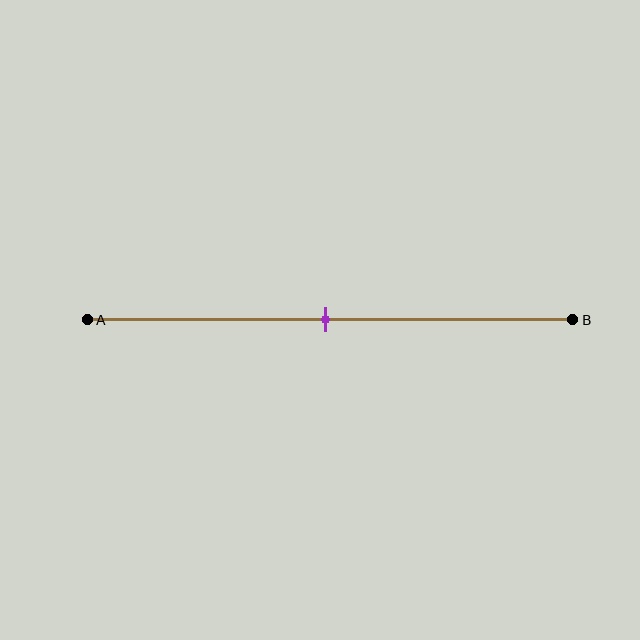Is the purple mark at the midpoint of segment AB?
Yes, the mark is approximately at the midpoint.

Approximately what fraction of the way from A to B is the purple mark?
The purple mark is approximately 50% of the way from A to B.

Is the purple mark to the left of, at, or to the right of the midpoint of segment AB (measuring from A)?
The purple mark is approximately at the midpoint of segment AB.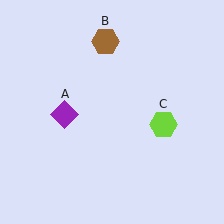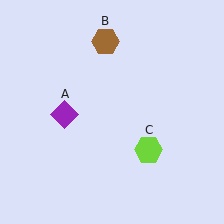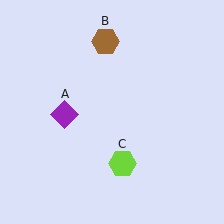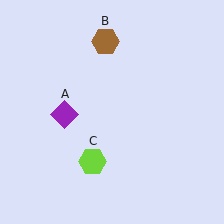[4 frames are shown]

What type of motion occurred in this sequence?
The lime hexagon (object C) rotated clockwise around the center of the scene.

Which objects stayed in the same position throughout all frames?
Purple diamond (object A) and brown hexagon (object B) remained stationary.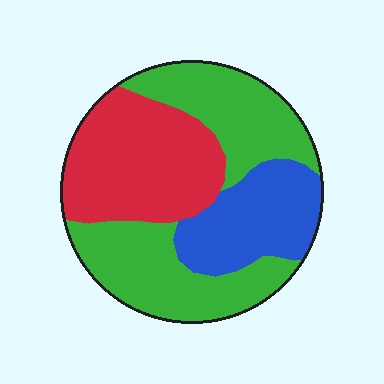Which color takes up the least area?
Blue, at roughly 20%.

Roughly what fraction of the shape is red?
Red takes up about one third (1/3) of the shape.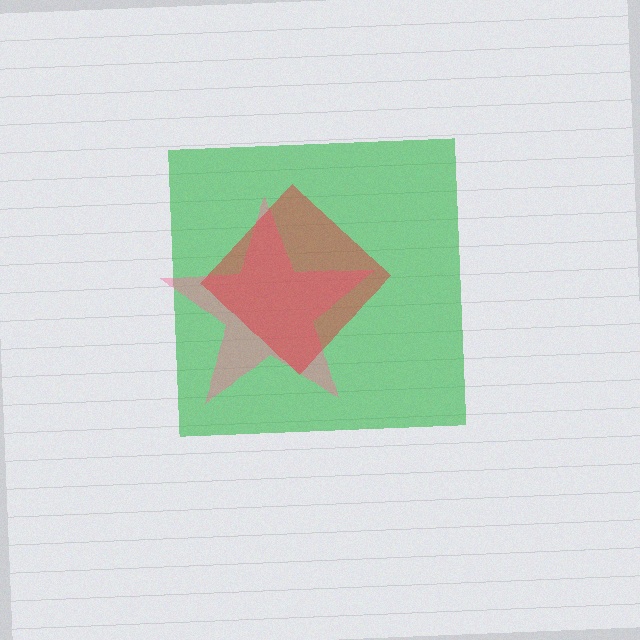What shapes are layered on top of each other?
The layered shapes are: a green square, a pink star, a red diamond.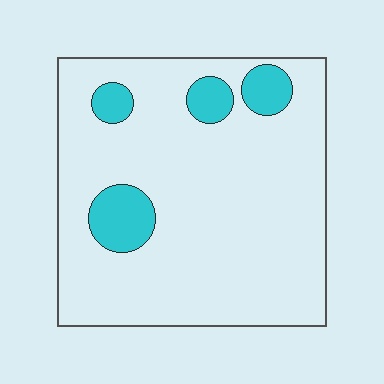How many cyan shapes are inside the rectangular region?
4.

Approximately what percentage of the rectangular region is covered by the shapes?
Approximately 10%.